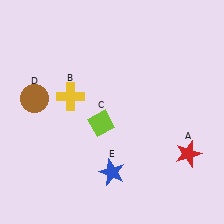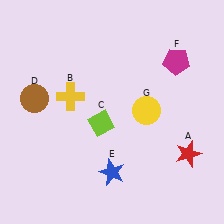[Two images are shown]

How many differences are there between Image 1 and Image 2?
There are 2 differences between the two images.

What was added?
A magenta pentagon (F), a yellow circle (G) were added in Image 2.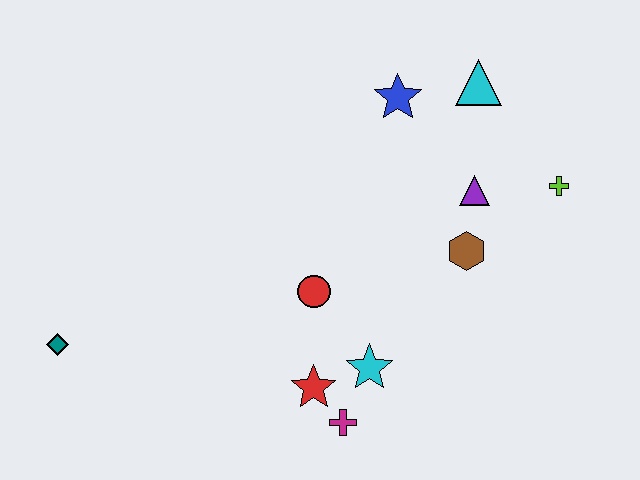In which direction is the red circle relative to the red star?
The red circle is above the red star.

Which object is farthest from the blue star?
The teal diamond is farthest from the blue star.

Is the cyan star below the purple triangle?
Yes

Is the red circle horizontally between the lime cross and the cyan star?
No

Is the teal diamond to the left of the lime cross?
Yes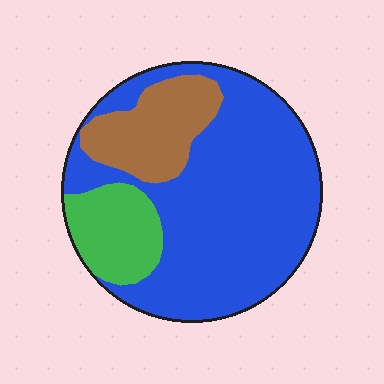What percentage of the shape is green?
Green covers around 15% of the shape.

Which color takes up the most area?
Blue, at roughly 70%.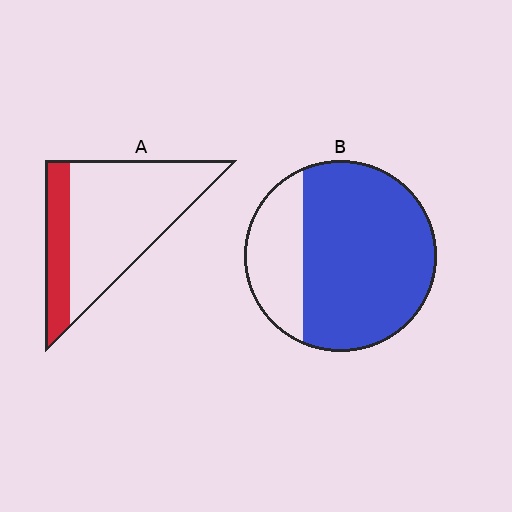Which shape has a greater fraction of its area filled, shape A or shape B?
Shape B.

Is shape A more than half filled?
No.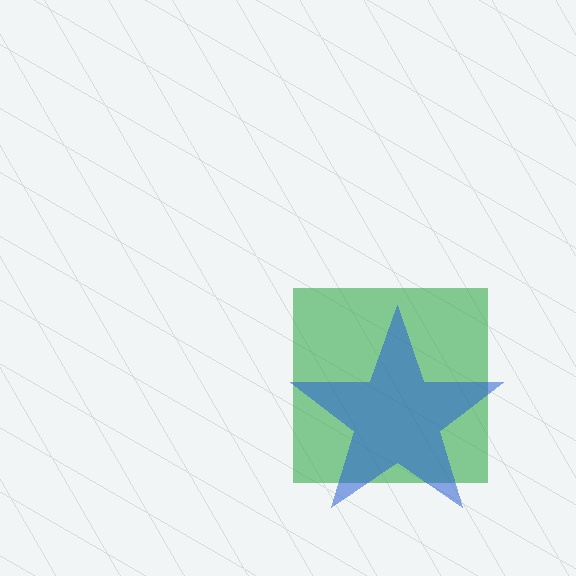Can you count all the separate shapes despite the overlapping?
Yes, there are 2 separate shapes.